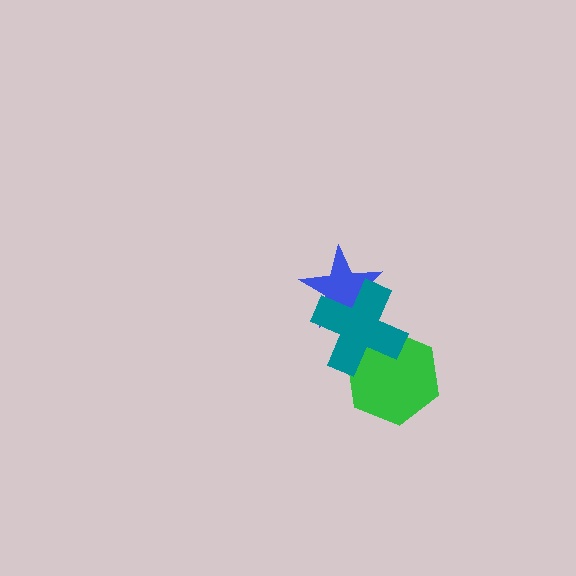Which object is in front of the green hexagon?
The teal cross is in front of the green hexagon.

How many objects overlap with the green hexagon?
1 object overlaps with the green hexagon.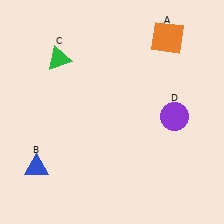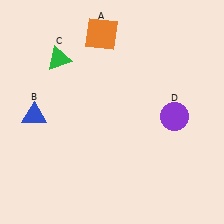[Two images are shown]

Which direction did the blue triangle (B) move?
The blue triangle (B) moved up.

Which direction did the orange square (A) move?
The orange square (A) moved left.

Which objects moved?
The objects that moved are: the orange square (A), the blue triangle (B).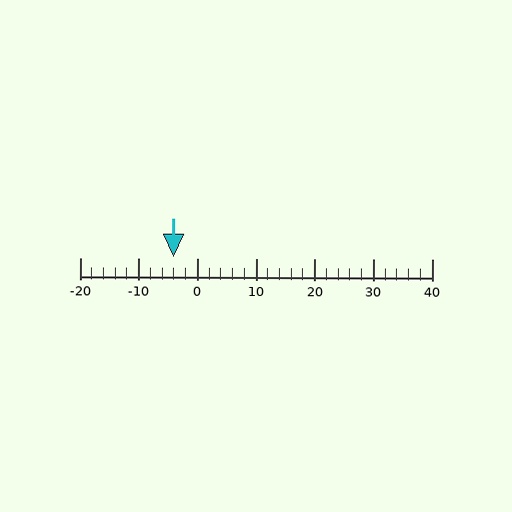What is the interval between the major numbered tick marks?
The major tick marks are spaced 10 units apart.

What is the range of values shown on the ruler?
The ruler shows values from -20 to 40.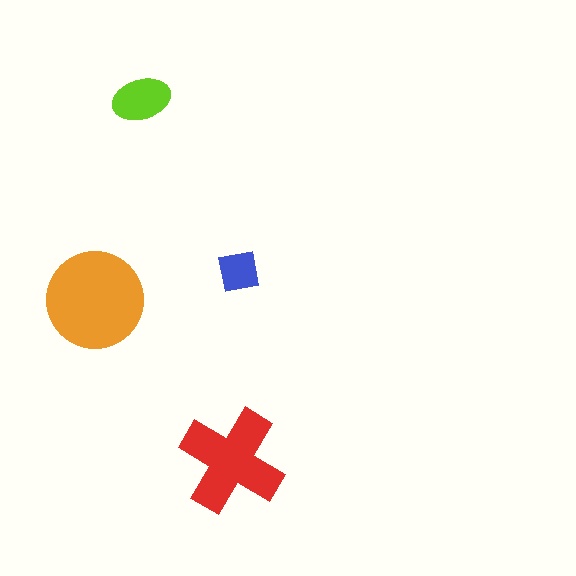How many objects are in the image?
There are 4 objects in the image.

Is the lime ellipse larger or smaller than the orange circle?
Smaller.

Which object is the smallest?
The blue square.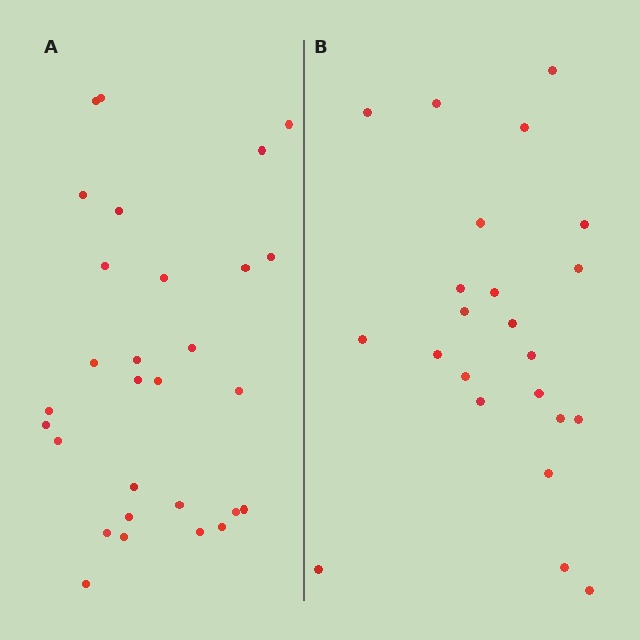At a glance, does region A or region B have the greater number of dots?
Region A (the left region) has more dots.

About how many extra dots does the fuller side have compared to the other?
Region A has about 6 more dots than region B.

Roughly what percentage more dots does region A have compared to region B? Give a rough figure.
About 25% more.